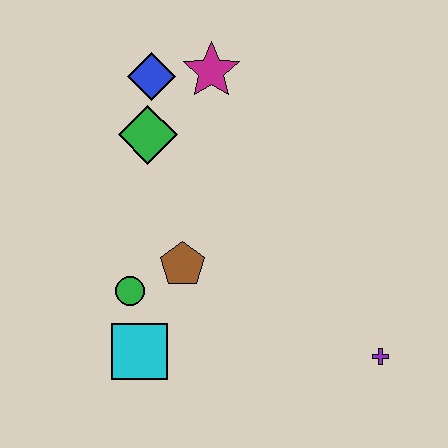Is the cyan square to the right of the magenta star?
No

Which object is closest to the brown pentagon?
The green circle is closest to the brown pentagon.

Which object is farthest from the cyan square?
The magenta star is farthest from the cyan square.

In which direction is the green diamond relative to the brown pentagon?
The green diamond is above the brown pentagon.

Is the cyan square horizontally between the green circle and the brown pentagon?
Yes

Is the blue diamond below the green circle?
No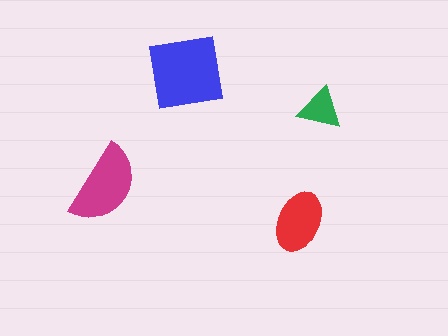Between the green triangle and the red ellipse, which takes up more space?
The red ellipse.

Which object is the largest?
The blue square.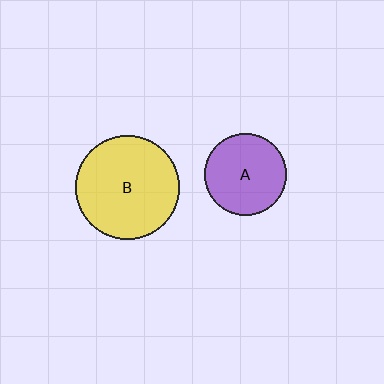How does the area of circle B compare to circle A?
Approximately 1.6 times.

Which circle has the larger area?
Circle B (yellow).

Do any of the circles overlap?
No, none of the circles overlap.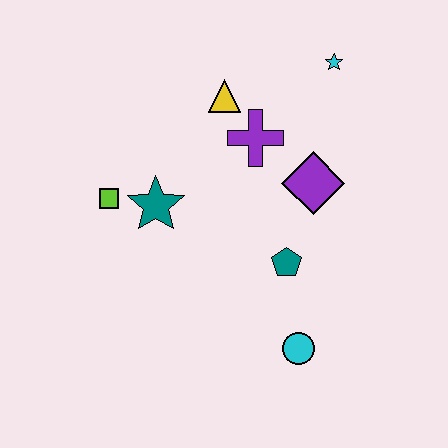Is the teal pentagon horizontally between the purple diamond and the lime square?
Yes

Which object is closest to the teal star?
The lime square is closest to the teal star.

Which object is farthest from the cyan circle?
The cyan star is farthest from the cyan circle.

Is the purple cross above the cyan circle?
Yes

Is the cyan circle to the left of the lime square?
No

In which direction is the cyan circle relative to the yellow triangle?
The cyan circle is below the yellow triangle.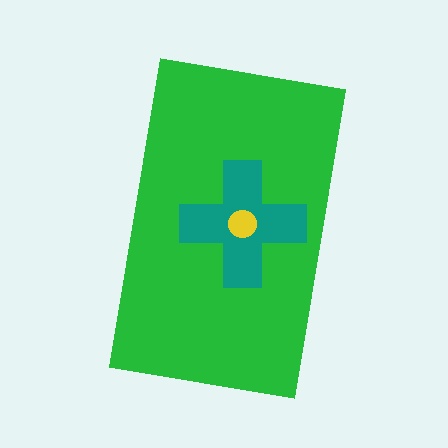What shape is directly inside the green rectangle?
The teal cross.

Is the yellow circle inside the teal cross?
Yes.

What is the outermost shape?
The green rectangle.